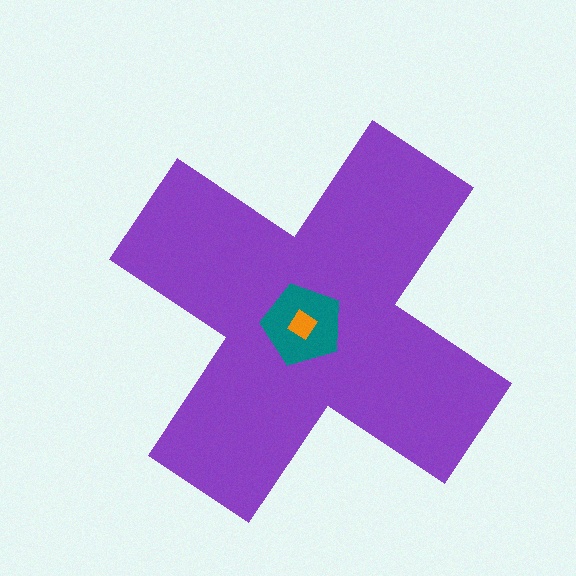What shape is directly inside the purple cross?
The teal pentagon.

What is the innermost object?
The orange diamond.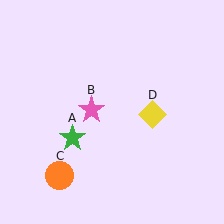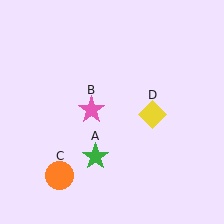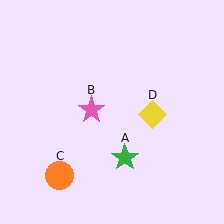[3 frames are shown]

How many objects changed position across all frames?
1 object changed position: green star (object A).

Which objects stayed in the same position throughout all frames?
Pink star (object B) and orange circle (object C) and yellow diamond (object D) remained stationary.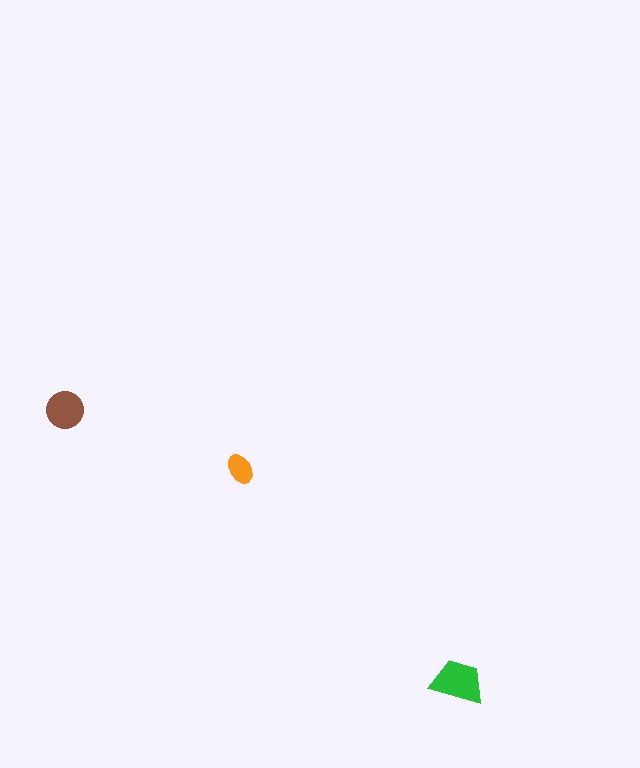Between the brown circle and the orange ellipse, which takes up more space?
The brown circle.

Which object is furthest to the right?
The green trapezoid is rightmost.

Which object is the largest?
The green trapezoid.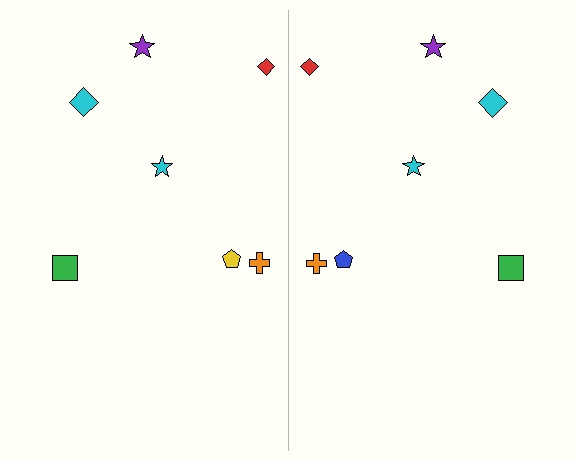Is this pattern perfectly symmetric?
No, the pattern is not perfectly symmetric. The blue pentagon on the right side breaks the symmetry — its mirror counterpart is yellow.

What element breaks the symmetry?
The blue pentagon on the right side breaks the symmetry — its mirror counterpart is yellow.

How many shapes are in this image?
There are 14 shapes in this image.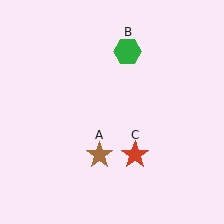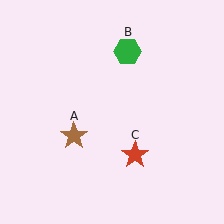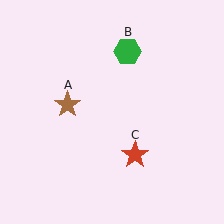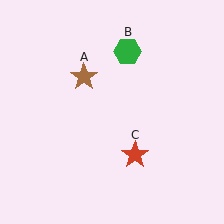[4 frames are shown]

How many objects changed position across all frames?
1 object changed position: brown star (object A).